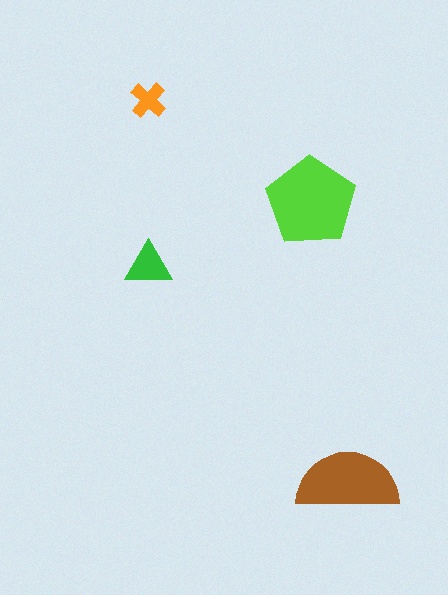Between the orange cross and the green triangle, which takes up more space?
The green triangle.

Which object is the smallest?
The orange cross.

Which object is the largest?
The lime pentagon.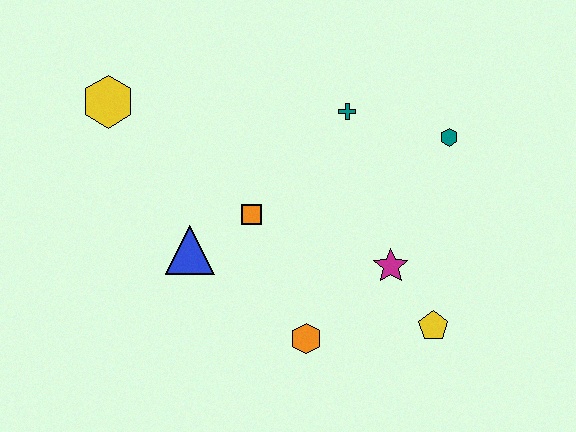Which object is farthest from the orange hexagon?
The yellow hexagon is farthest from the orange hexagon.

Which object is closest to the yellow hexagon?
The blue triangle is closest to the yellow hexagon.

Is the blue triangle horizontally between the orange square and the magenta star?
No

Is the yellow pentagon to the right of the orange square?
Yes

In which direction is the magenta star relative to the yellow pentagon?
The magenta star is above the yellow pentagon.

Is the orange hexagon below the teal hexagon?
Yes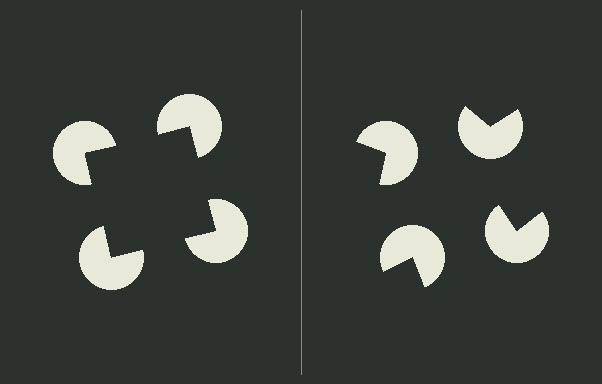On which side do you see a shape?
An illusory square appears on the left side. On the right side the wedge cuts are rotated, so no coherent shape forms.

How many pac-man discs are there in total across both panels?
8 — 4 on each side.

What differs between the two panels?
The pac-man discs are positioned identically on both sides; only the wedge orientations differ. On the left they align to a square; on the right they are misaligned.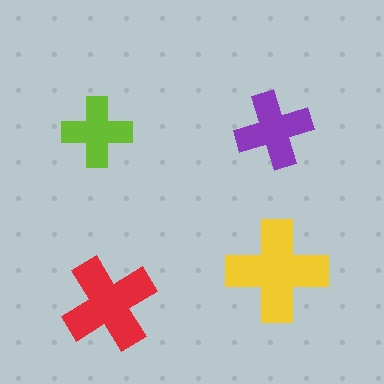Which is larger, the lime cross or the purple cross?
The purple one.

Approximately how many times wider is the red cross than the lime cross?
About 1.5 times wider.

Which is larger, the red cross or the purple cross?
The red one.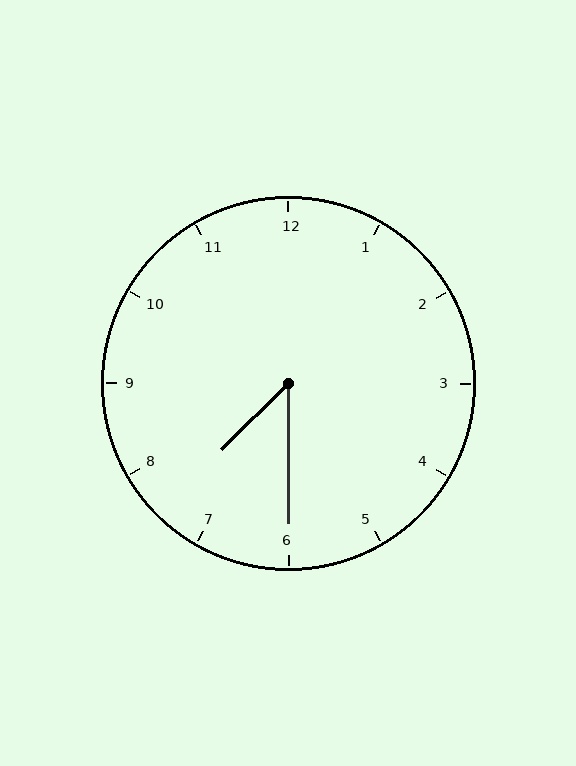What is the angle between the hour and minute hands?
Approximately 45 degrees.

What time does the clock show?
7:30.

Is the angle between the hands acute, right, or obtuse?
It is acute.